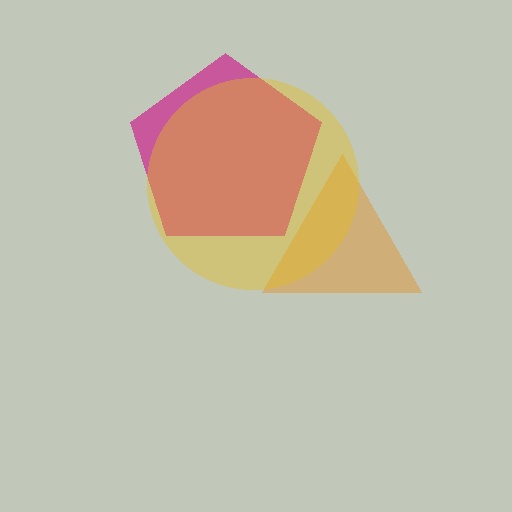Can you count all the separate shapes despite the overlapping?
Yes, there are 3 separate shapes.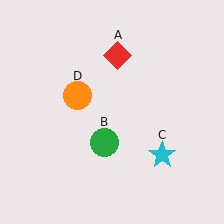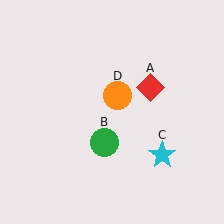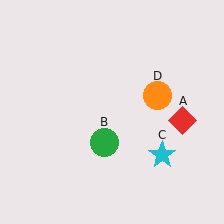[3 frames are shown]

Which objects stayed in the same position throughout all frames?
Green circle (object B) and cyan star (object C) remained stationary.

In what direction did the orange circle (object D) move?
The orange circle (object D) moved right.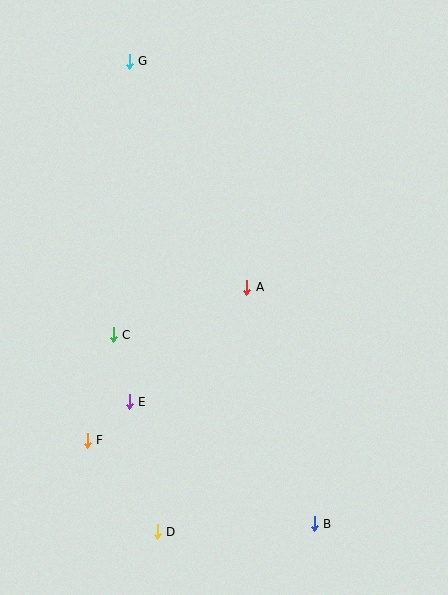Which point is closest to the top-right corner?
Point G is closest to the top-right corner.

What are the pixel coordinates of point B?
Point B is at (314, 524).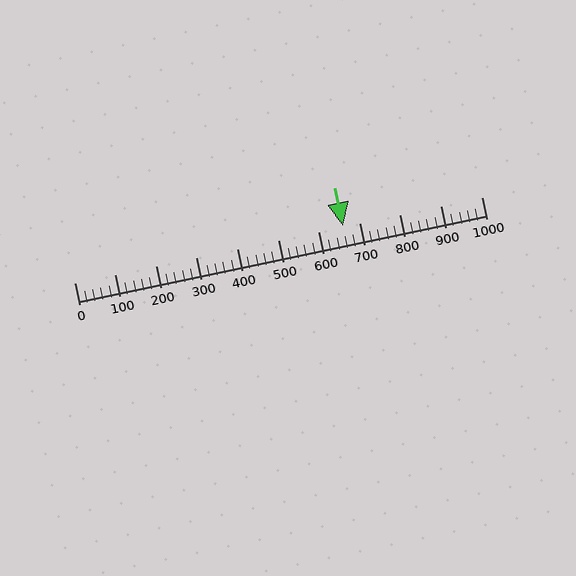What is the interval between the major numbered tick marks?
The major tick marks are spaced 100 units apart.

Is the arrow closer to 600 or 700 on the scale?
The arrow is closer to 700.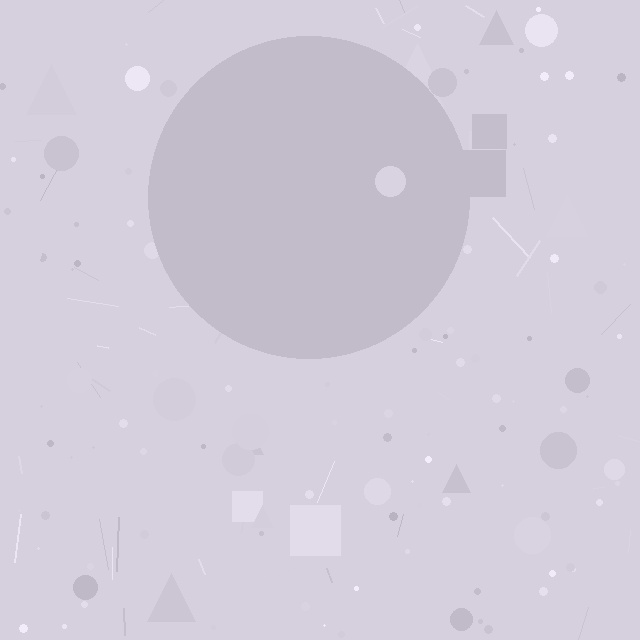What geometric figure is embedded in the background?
A circle is embedded in the background.